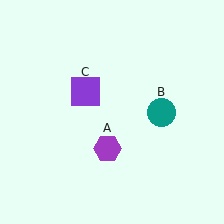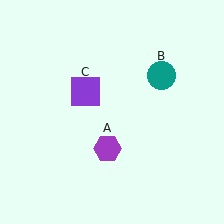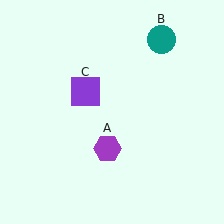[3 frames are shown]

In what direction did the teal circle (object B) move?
The teal circle (object B) moved up.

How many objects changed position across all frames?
1 object changed position: teal circle (object B).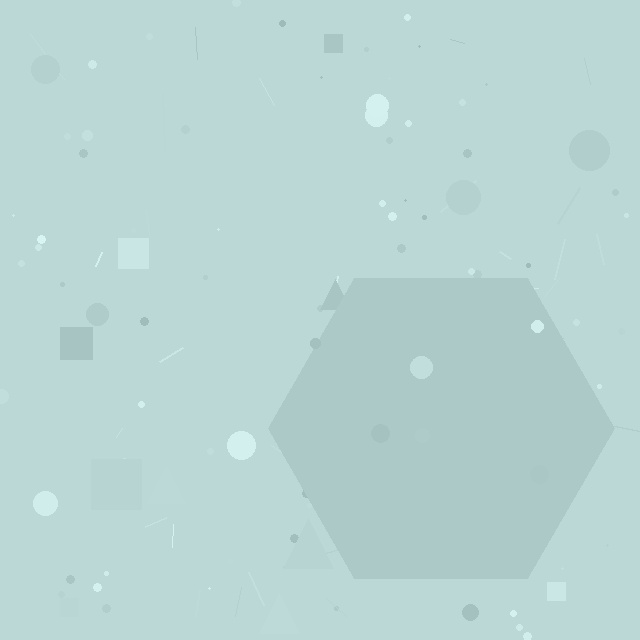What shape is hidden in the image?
A hexagon is hidden in the image.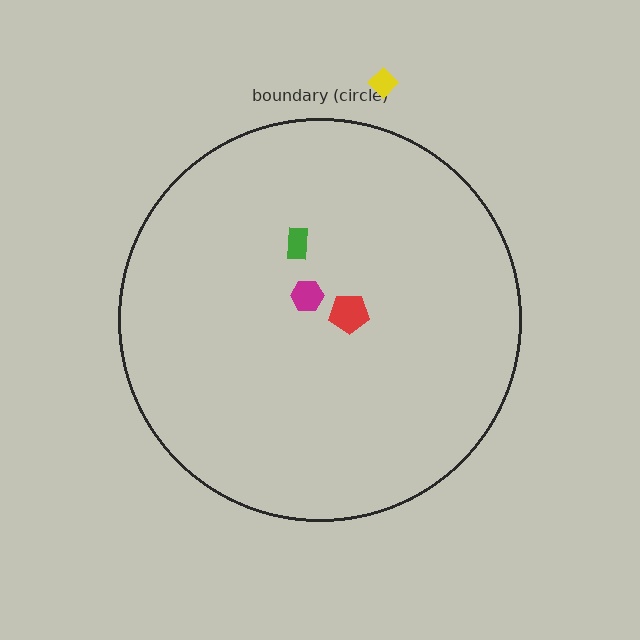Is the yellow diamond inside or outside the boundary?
Outside.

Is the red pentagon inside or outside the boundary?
Inside.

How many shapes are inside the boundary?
3 inside, 1 outside.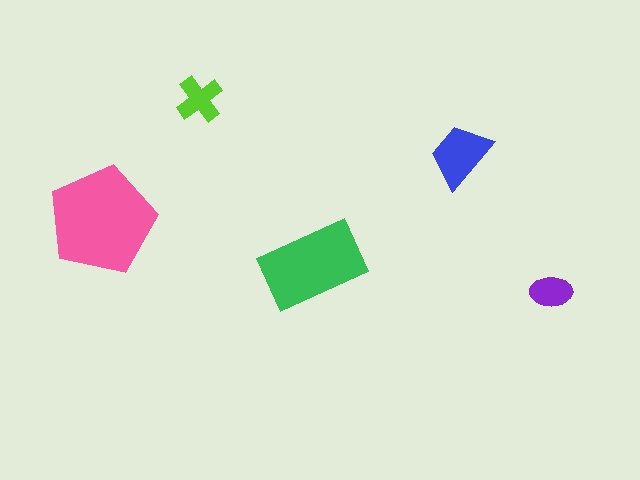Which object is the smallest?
The purple ellipse.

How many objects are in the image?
There are 5 objects in the image.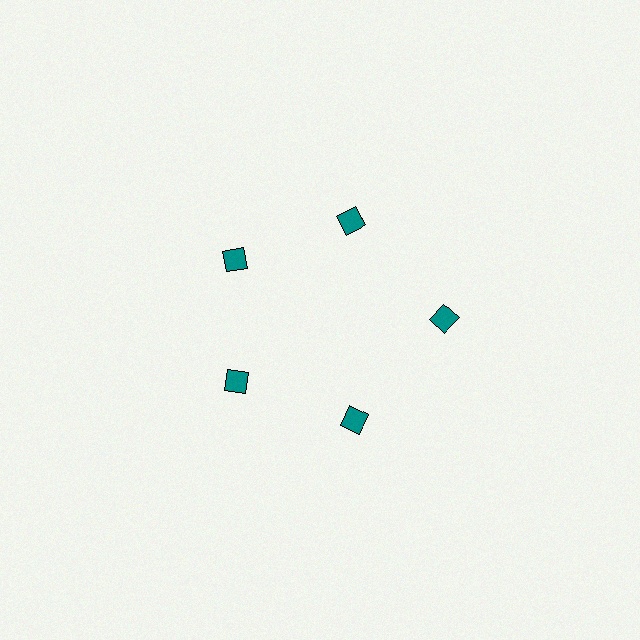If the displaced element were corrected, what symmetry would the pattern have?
It would have 5-fold rotational symmetry — the pattern would map onto itself every 72 degrees.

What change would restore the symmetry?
The symmetry would be restored by moving it inward, back onto the ring so that all 5 diamonds sit at equal angles and equal distance from the center.